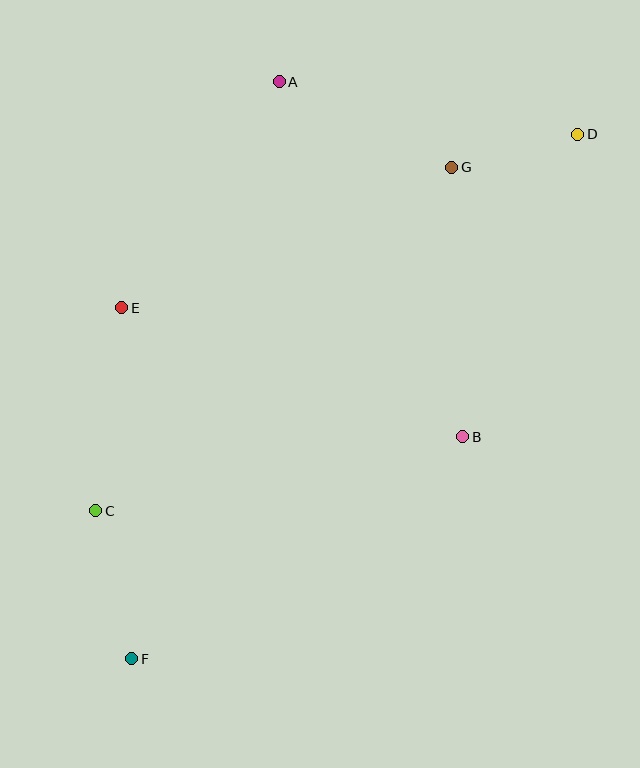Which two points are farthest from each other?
Points D and F are farthest from each other.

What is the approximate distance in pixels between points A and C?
The distance between A and C is approximately 467 pixels.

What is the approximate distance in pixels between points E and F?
The distance between E and F is approximately 351 pixels.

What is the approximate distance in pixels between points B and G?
The distance between B and G is approximately 270 pixels.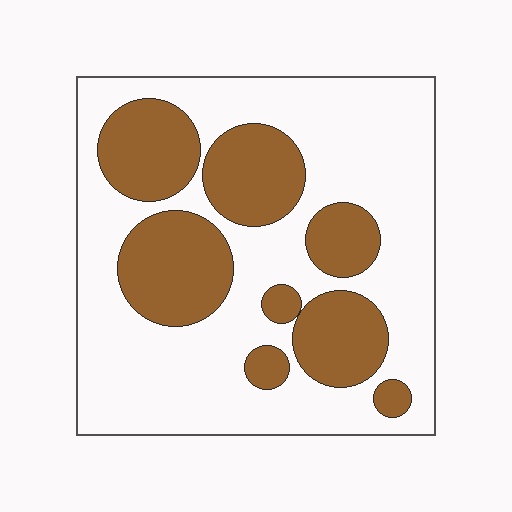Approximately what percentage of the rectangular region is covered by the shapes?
Approximately 35%.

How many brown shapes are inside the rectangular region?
8.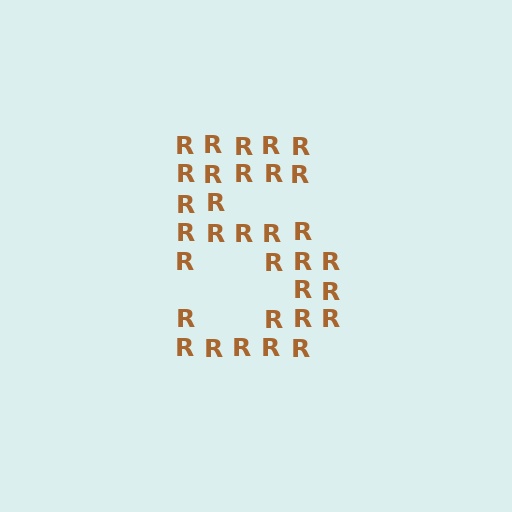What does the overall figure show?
The overall figure shows the digit 5.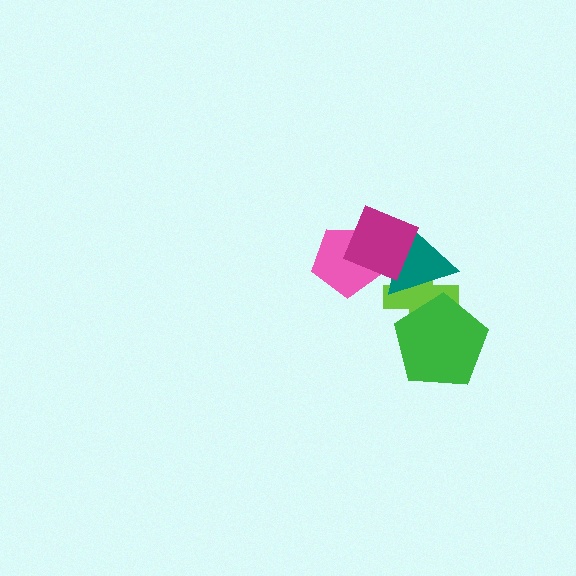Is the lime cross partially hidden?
Yes, it is partially covered by another shape.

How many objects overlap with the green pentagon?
2 objects overlap with the green pentagon.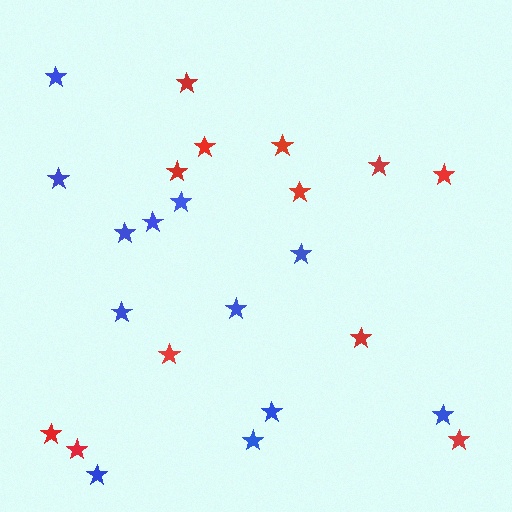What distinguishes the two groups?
There are 2 groups: one group of red stars (12) and one group of blue stars (12).